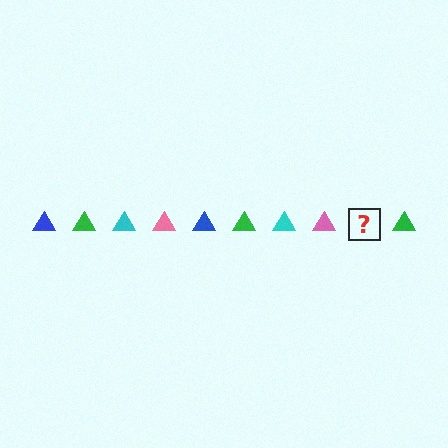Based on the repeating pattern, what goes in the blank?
The blank should be a blue triangle.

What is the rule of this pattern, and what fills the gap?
The rule is that the pattern cycles through blue, green, cyan, pink triangles. The gap should be filled with a blue triangle.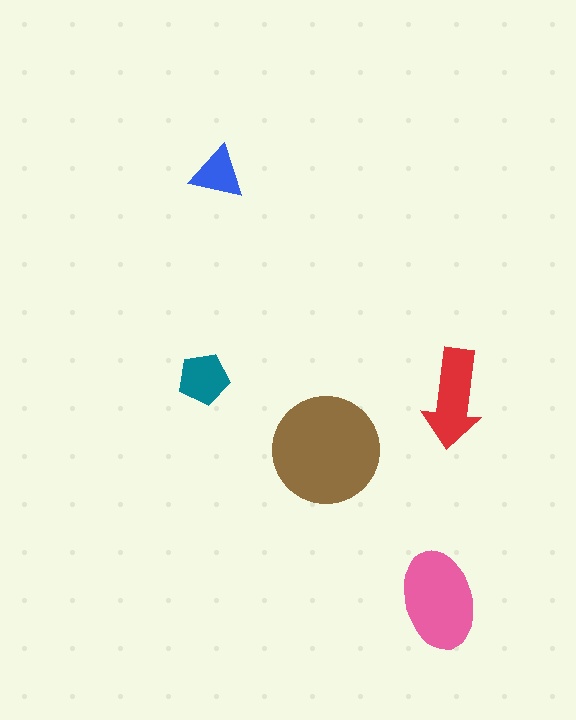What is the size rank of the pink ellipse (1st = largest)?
2nd.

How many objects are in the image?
There are 5 objects in the image.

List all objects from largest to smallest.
The brown circle, the pink ellipse, the red arrow, the teal pentagon, the blue triangle.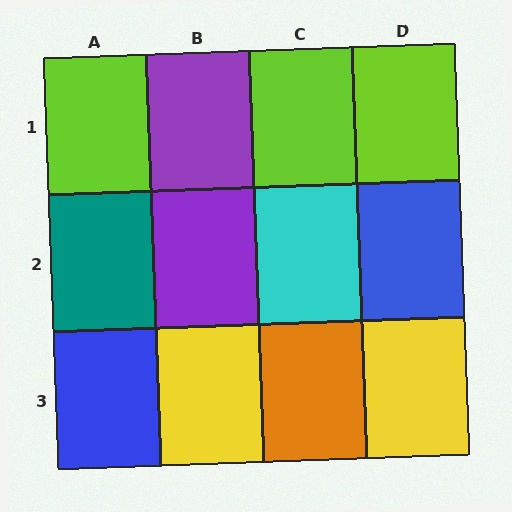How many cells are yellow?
2 cells are yellow.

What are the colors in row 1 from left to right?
Lime, purple, lime, lime.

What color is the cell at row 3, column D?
Yellow.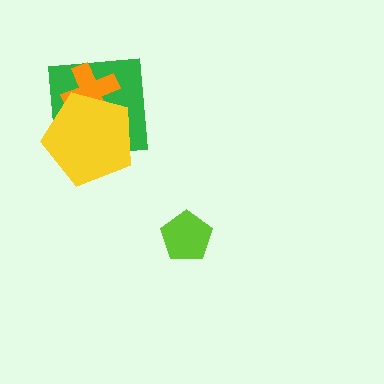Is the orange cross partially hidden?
Yes, it is partially covered by another shape.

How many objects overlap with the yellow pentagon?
2 objects overlap with the yellow pentagon.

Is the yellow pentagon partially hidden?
No, no other shape covers it.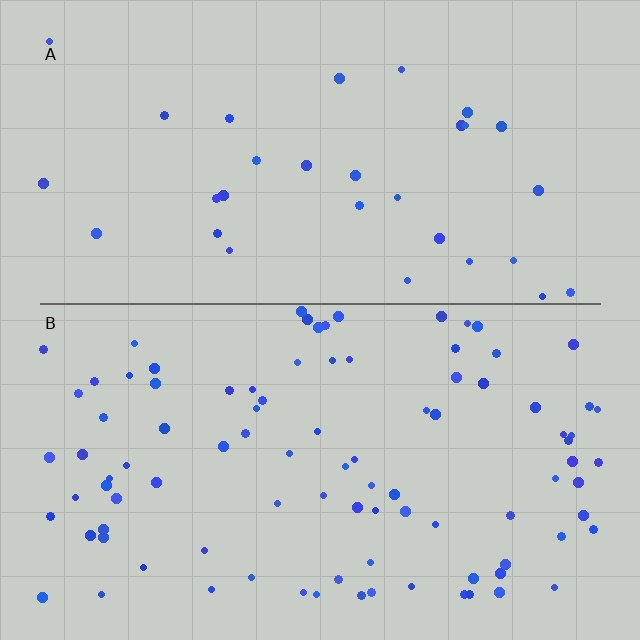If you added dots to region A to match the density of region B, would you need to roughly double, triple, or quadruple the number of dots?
Approximately triple.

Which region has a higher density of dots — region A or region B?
B (the bottom).